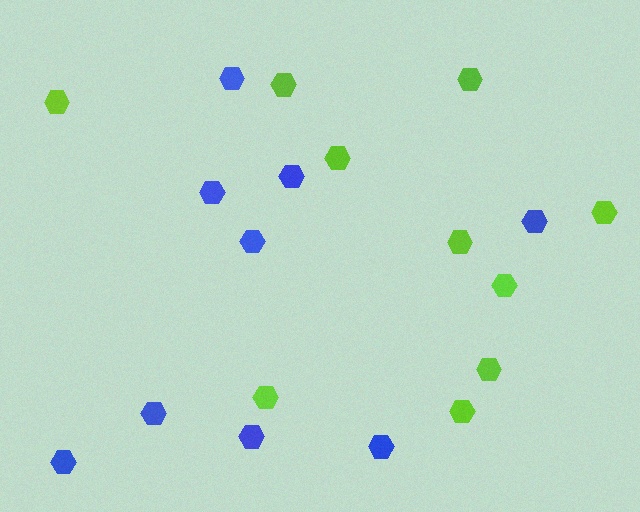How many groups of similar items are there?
There are 2 groups: one group of lime hexagons (10) and one group of blue hexagons (9).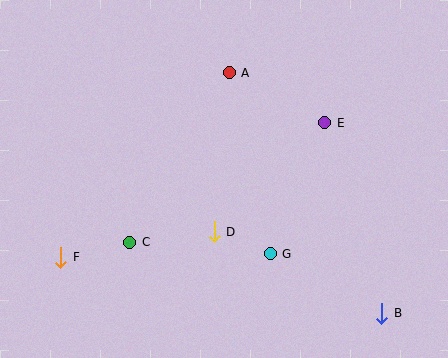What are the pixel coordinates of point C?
Point C is at (130, 242).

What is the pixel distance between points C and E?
The distance between C and E is 229 pixels.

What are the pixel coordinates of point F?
Point F is at (61, 257).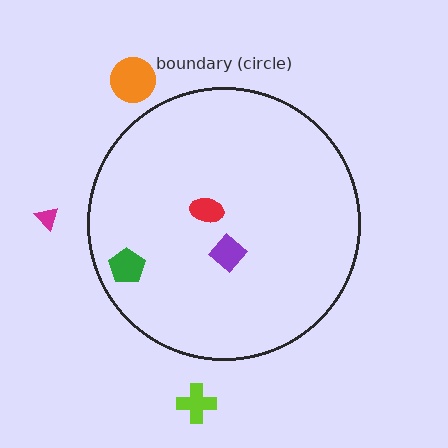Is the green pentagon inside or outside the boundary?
Inside.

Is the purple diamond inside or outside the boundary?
Inside.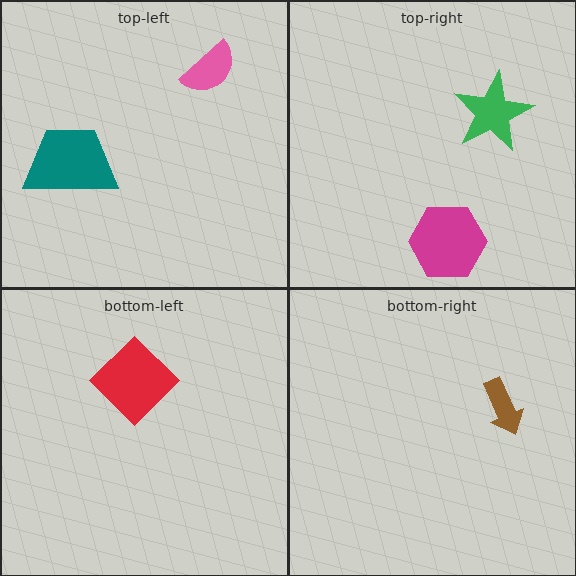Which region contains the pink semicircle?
The top-left region.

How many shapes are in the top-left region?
2.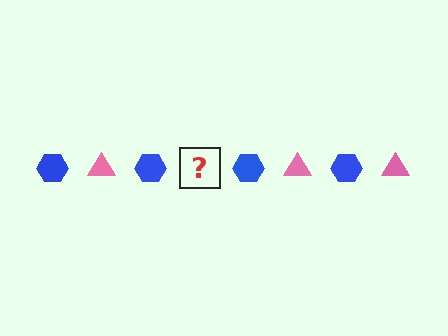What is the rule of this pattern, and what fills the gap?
The rule is that the pattern alternates between blue hexagon and pink triangle. The gap should be filled with a pink triangle.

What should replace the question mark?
The question mark should be replaced with a pink triangle.